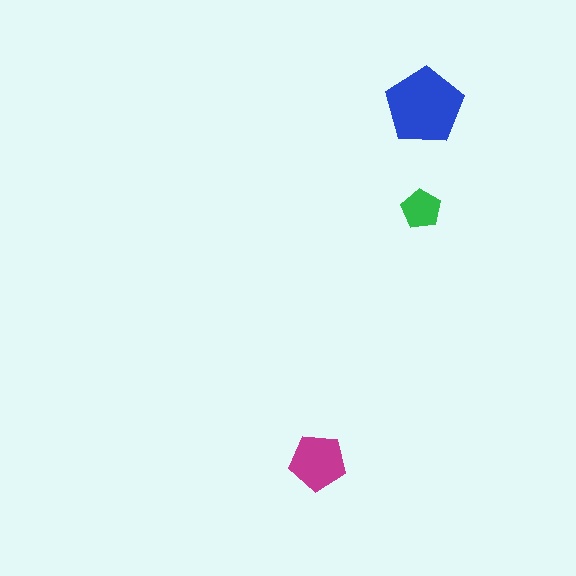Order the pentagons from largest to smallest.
the blue one, the magenta one, the green one.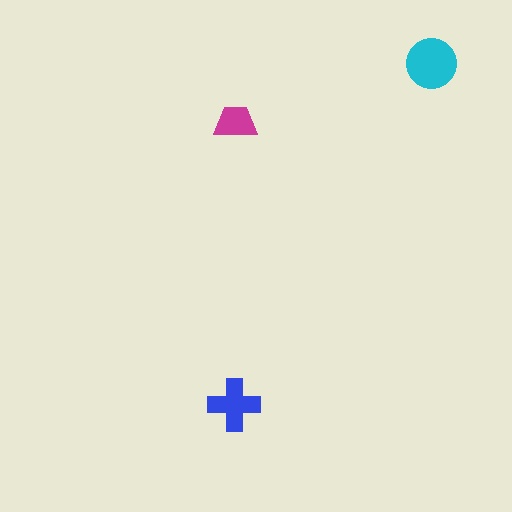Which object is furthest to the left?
The blue cross is leftmost.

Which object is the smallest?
The magenta trapezoid.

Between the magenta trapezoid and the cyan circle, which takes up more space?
The cyan circle.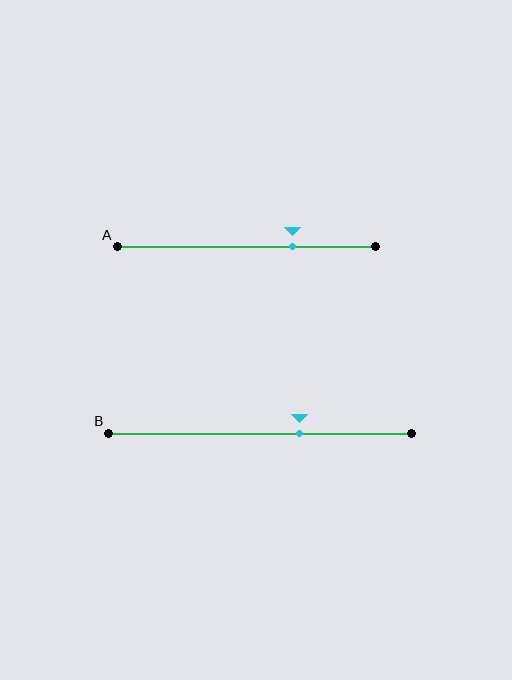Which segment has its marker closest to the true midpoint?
Segment B has its marker closest to the true midpoint.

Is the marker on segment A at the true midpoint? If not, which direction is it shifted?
No, the marker on segment A is shifted to the right by about 18% of the segment length.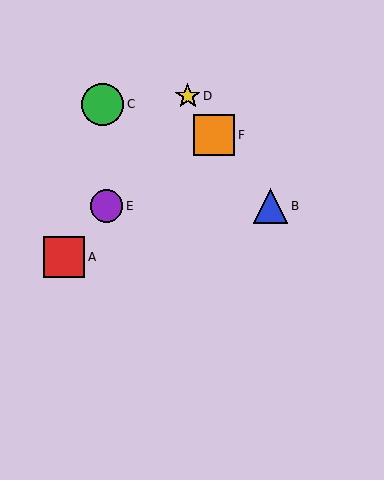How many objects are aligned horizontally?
2 objects (B, E) are aligned horizontally.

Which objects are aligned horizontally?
Objects B, E are aligned horizontally.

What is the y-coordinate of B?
Object B is at y≈206.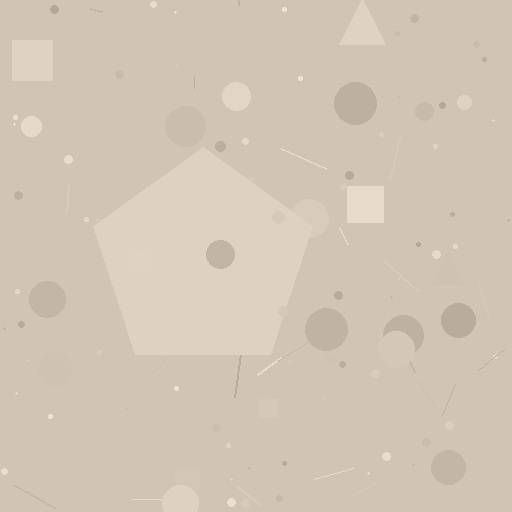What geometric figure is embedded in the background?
A pentagon is embedded in the background.